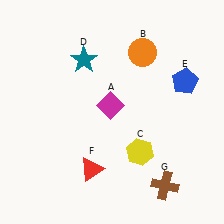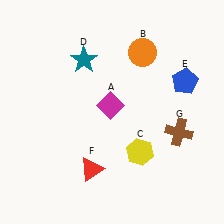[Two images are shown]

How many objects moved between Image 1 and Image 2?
1 object moved between the two images.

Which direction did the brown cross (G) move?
The brown cross (G) moved up.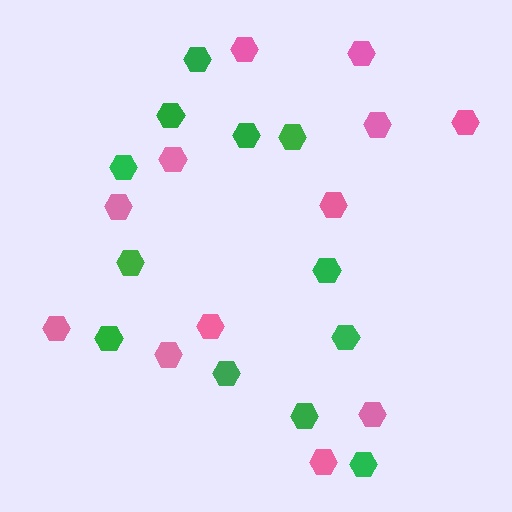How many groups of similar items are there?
There are 2 groups: one group of green hexagons (12) and one group of pink hexagons (12).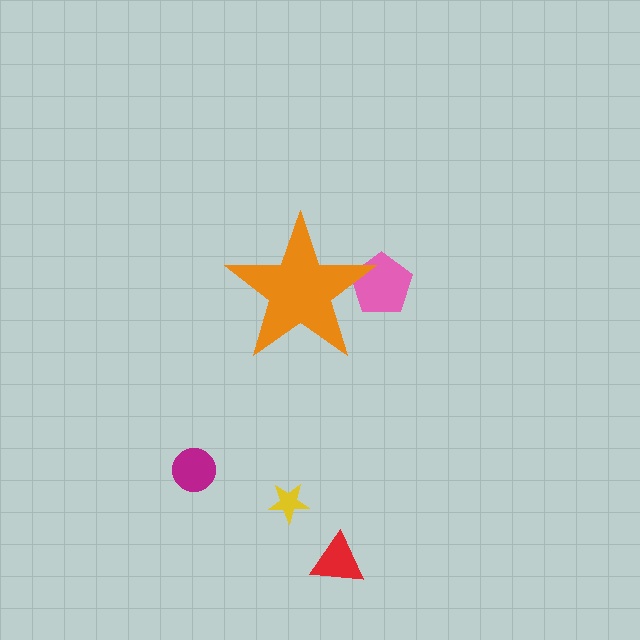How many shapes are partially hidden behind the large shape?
1 shape is partially hidden.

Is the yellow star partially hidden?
No, the yellow star is fully visible.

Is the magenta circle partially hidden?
No, the magenta circle is fully visible.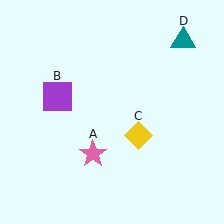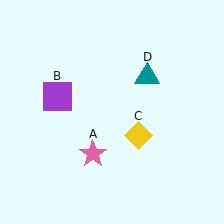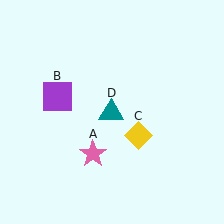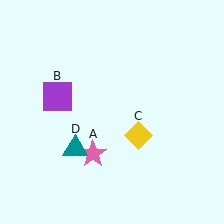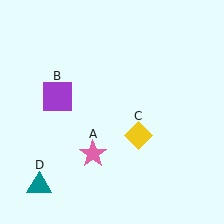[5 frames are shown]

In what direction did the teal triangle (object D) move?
The teal triangle (object D) moved down and to the left.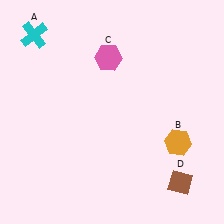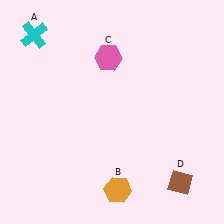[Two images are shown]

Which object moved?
The orange hexagon (B) moved left.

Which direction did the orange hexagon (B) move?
The orange hexagon (B) moved left.